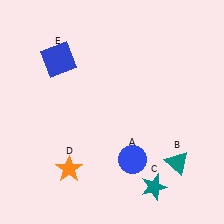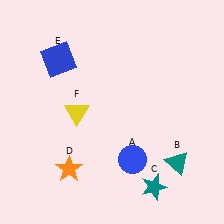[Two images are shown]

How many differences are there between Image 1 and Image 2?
There is 1 difference between the two images.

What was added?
A yellow triangle (F) was added in Image 2.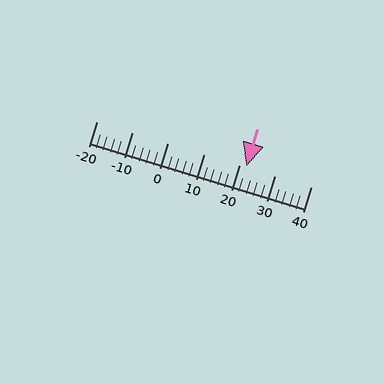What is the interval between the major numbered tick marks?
The major tick marks are spaced 10 units apart.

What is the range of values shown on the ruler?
The ruler shows values from -20 to 40.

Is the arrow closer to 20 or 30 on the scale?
The arrow is closer to 20.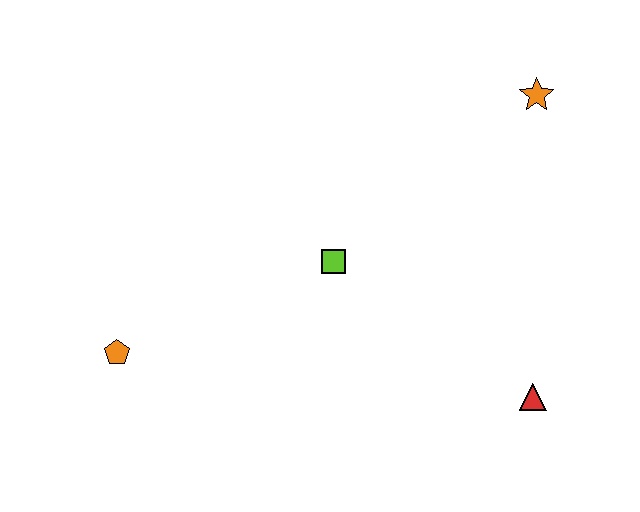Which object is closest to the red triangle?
The lime square is closest to the red triangle.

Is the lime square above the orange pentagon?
Yes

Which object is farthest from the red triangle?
The orange pentagon is farthest from the red triangle.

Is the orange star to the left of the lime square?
No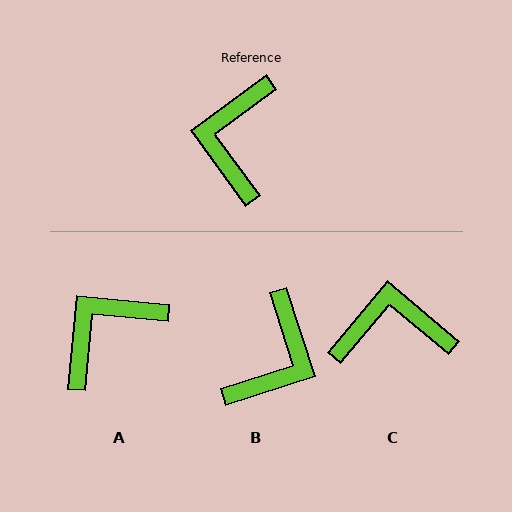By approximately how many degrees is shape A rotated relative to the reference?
Approximately 41 degrees clockwise.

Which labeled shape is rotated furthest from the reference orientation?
B, about 162 degrees away.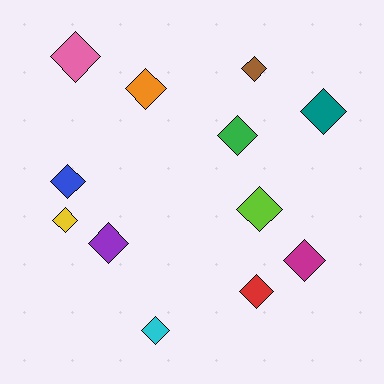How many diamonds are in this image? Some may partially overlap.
There are 12 diamonds.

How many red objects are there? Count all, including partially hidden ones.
There is 1 red object.